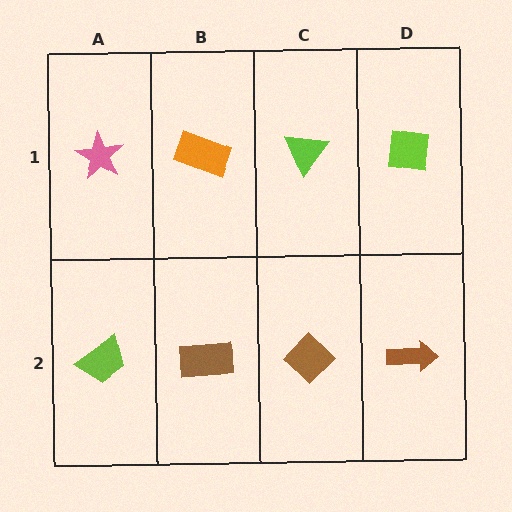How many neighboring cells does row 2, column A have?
2.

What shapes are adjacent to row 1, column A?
A lime trapezoid (row 2, column A), an orange rectangle (row 1, column B).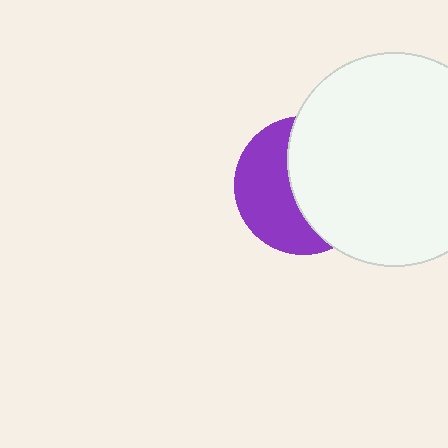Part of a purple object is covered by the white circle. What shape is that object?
It is a circle.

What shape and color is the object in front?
The object in front is a white circle.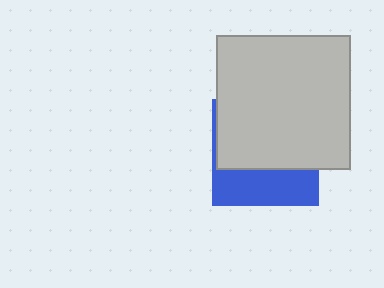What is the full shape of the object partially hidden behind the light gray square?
The partially hidden object is a blue square.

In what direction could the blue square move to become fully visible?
The blue square could move down. That would shift it out from behind the light gray square entirely.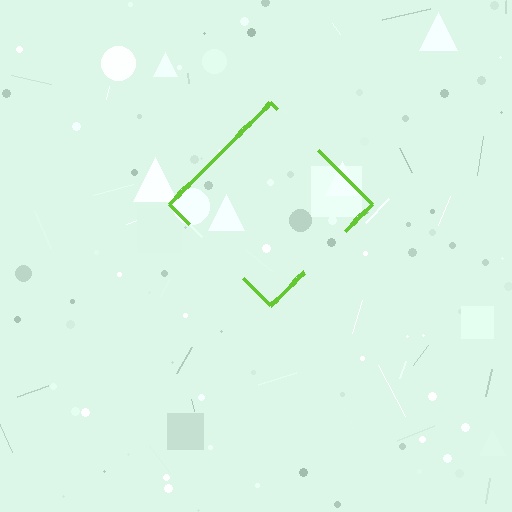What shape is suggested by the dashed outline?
The dashed outline suggests a diamond.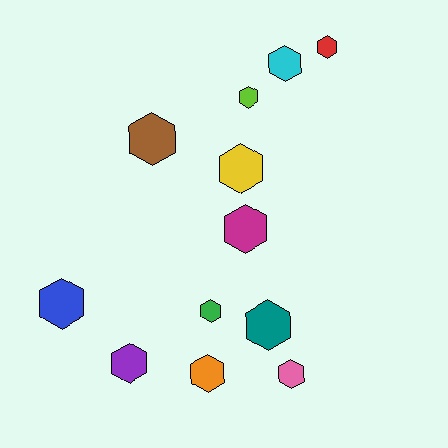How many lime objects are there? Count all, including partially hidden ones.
There is 1 lime object.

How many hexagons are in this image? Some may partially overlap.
There are 12 hexagons.